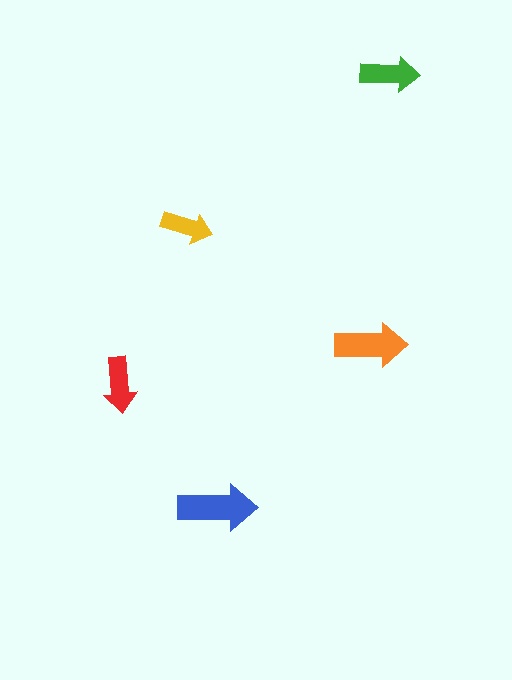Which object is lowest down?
The blue arrow is bottommost.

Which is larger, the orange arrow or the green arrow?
The orange one.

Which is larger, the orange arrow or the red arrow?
The orange one.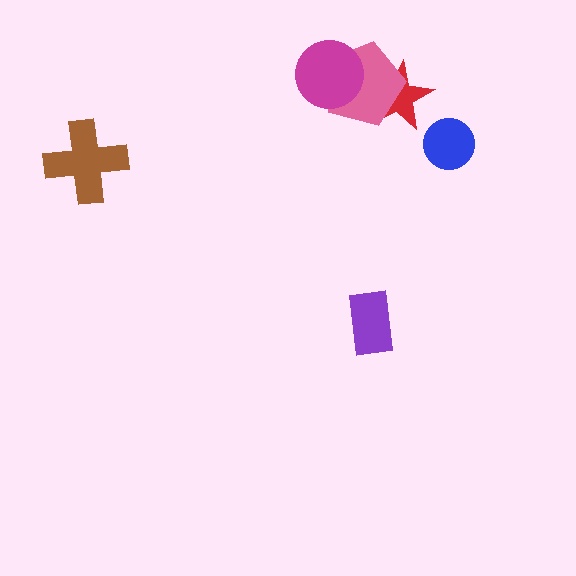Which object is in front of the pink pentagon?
The magenta circle is in front of the pink pentagon.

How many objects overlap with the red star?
1 object overlaps with the red star.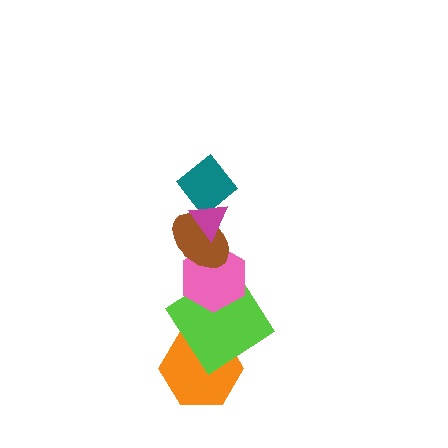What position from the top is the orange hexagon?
The orange hexagon is 6th from the top.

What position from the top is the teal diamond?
The teal diamond is 2nd from the top.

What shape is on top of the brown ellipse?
The teal diamond is on top of the brown ellipse.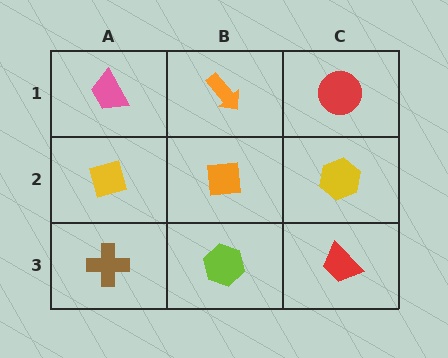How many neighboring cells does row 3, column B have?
3.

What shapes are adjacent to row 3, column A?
A yellow square (row 2, column A), a lime hexagon (row 3, column B).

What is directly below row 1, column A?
A yellow square.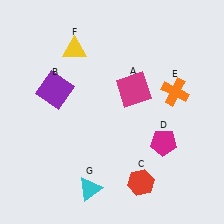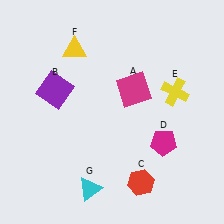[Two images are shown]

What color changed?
The cross (E) changed from orange in Image 1 to yellow in Image 2.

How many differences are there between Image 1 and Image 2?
There is 1 difference between the two images.